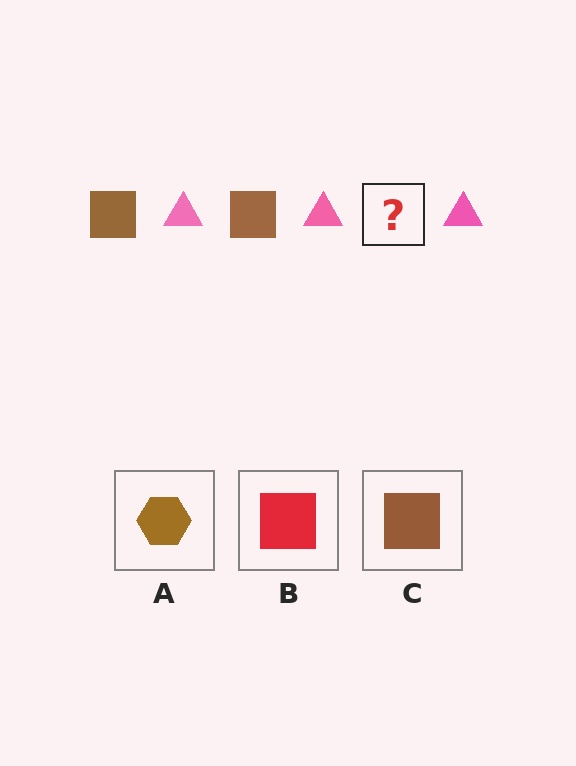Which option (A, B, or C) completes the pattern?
C.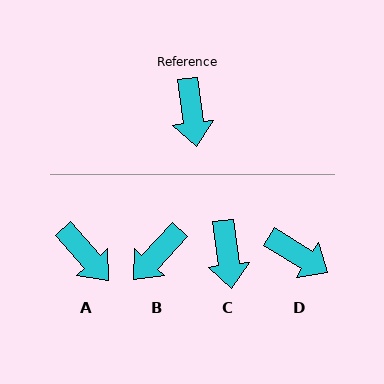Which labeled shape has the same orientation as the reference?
C.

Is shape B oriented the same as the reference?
No, it is off by about 50 degrees.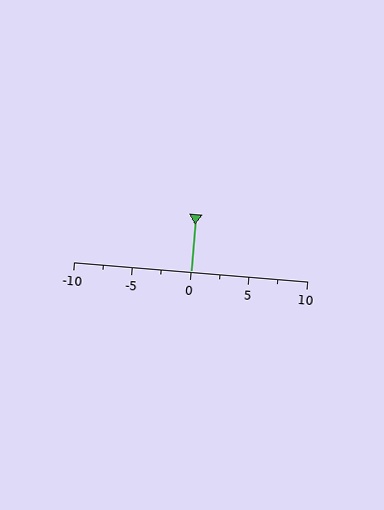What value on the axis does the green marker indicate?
The marker indicates approximately 0.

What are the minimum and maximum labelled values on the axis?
The axis runs from -10 to 10.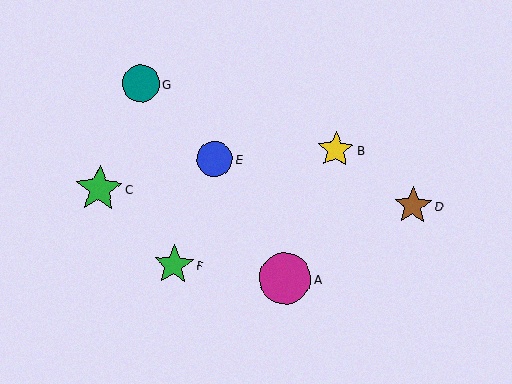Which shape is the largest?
The magenta circle (labeled A) is the largest.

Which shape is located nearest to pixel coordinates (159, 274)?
The green star (labeled F) at (174, 265) is nearest to that location.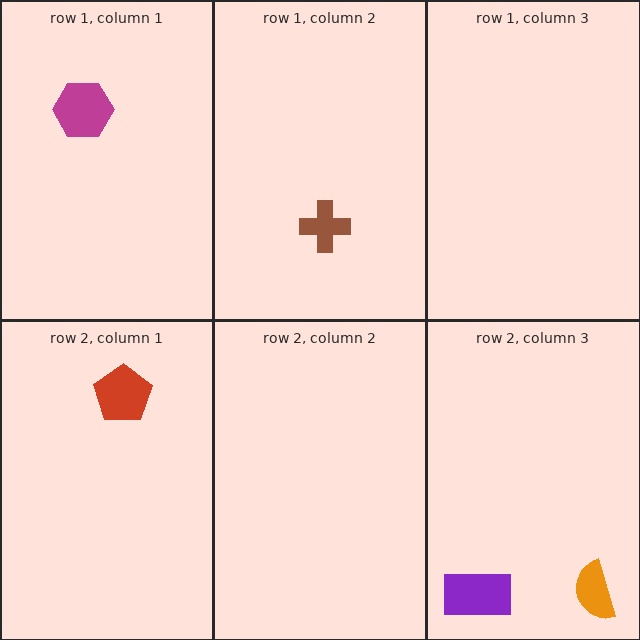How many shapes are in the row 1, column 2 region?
1.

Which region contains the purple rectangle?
The row 2, column 3 region.